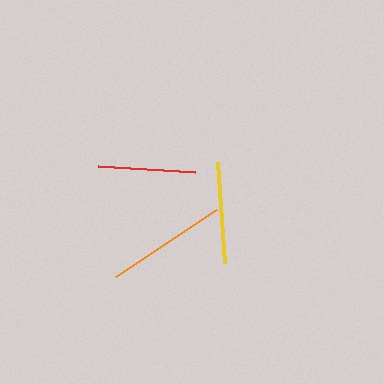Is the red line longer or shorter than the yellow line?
The yellow line is longer than the red line.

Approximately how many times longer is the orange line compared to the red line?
The orange line is approximately 1.2 times the length of the red line.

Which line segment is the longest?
The orange line is the longest at approximately 121 pixels.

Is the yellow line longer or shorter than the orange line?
The orange line is longer than the yellow line.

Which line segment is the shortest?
The red line is the shortest at approximately 98 pixels.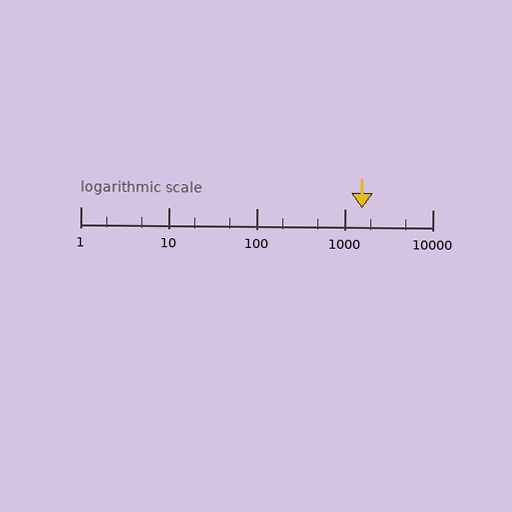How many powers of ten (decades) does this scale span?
The scale spans 4 decades, from 1 to 10000.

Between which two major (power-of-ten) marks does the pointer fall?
The pointer is between 1000 and 10000.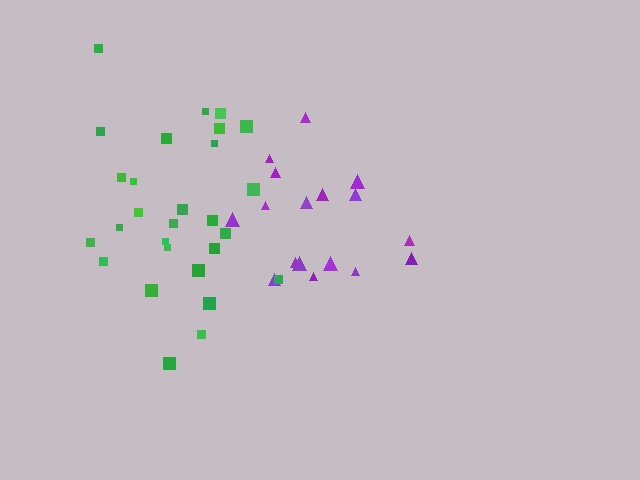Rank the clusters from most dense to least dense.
purple, green.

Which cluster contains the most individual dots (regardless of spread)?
Green (28).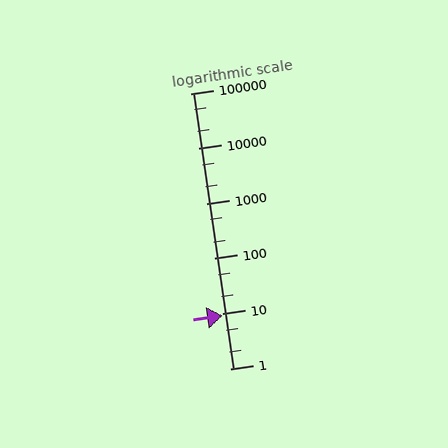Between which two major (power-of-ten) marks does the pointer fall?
The pointer is between 1 and 10.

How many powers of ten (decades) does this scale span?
The scale spans 5 decades, from 1 to 100000.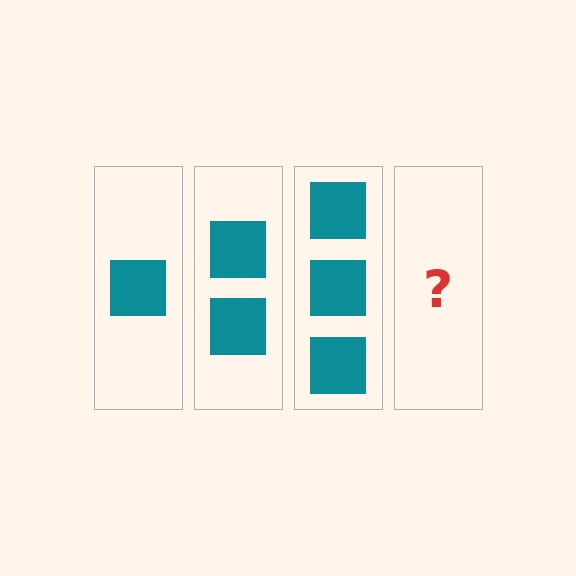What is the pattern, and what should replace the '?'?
The pattern is that each step adds one more square. The '?' should be 4 squares.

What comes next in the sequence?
The next element should be 4 squares.